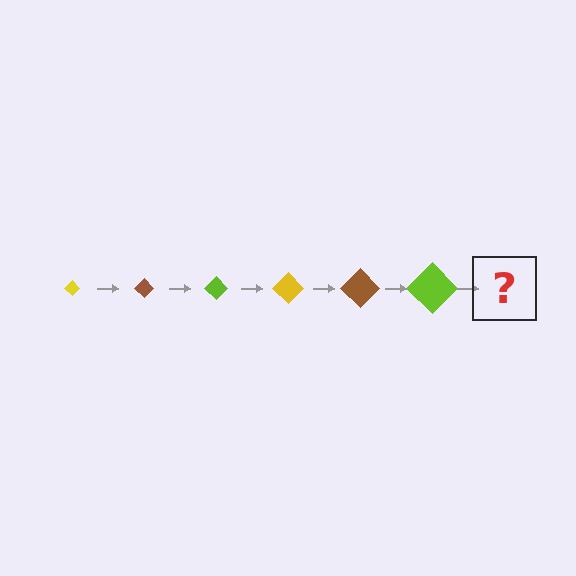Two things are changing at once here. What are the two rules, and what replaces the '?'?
The two rules are that the diamond grows larger each step and the color cycles through yellow, brown, and lime. The '?' should be a yellow diamond, larger than the previous one.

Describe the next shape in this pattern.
It should be a yellow diamond, larger than the previous one.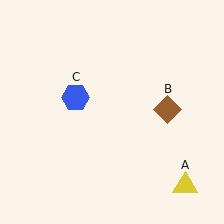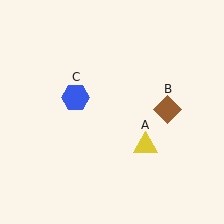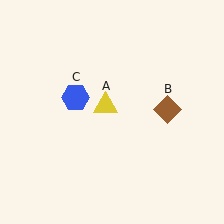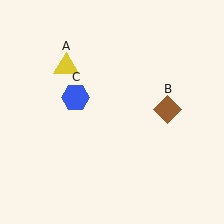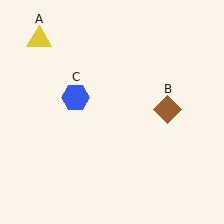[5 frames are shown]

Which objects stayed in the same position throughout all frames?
Brown diamond (object B) and blue hexagon (object C) remained stationary.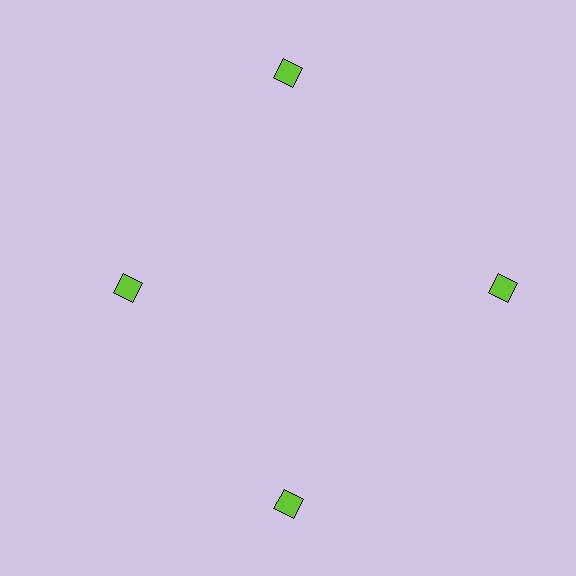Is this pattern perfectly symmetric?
No. The 4 lime diamonds are arranged in a ring, but one element near the 9 o'clock position is pulled inward toward the center, breaking the 4-fold rotational symmetry.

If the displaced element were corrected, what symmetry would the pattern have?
It would have 4-fold rotational symmetry — the pattern would map onto itself every 90 degrees.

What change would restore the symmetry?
The symmetry would be restored by moving it outward, back onto the ring so that all 4 diamonds sit at equal angles and equal distance from the center.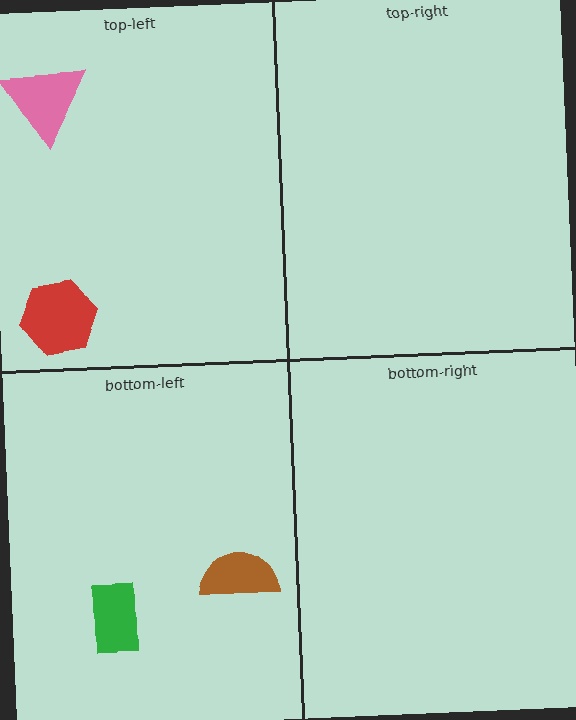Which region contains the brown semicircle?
The bottom-left region.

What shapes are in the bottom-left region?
The brown semicircle, the green rectangle.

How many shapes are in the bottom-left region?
2.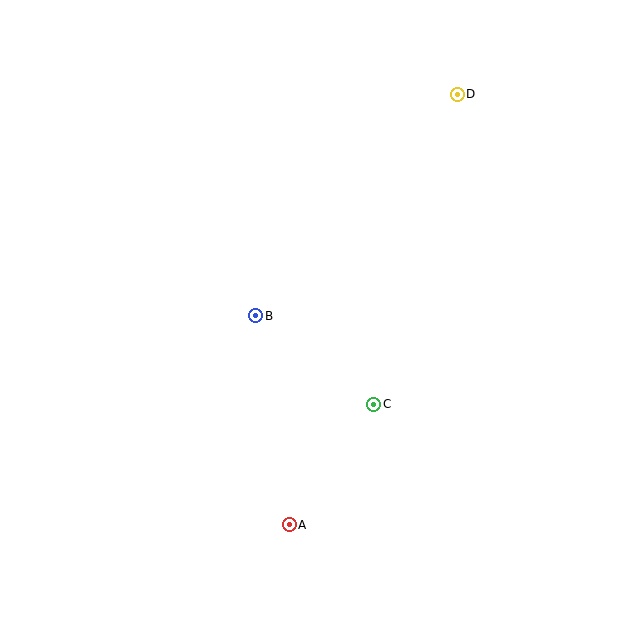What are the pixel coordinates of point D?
Point D is at (457, 94).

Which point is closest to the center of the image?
Point B at (256, 316) is closest to the center.